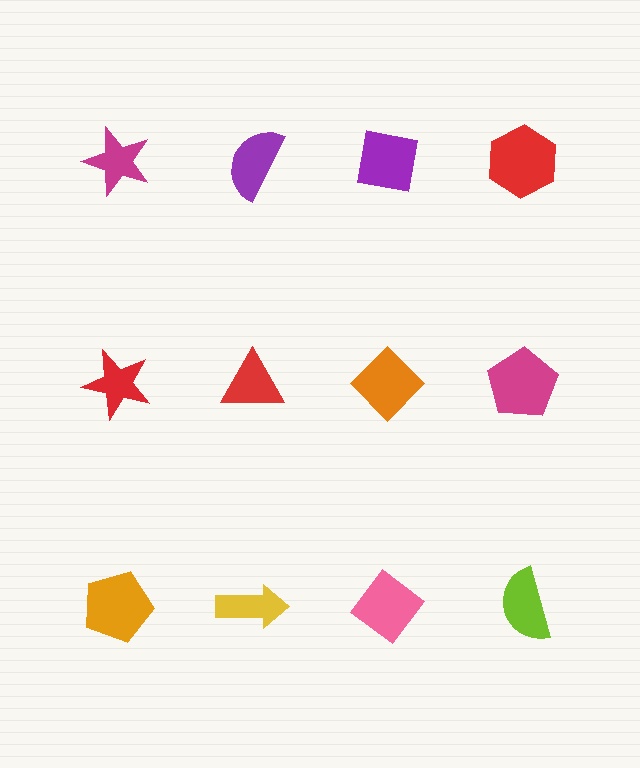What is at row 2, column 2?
A red triangle.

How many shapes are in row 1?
4 shapes.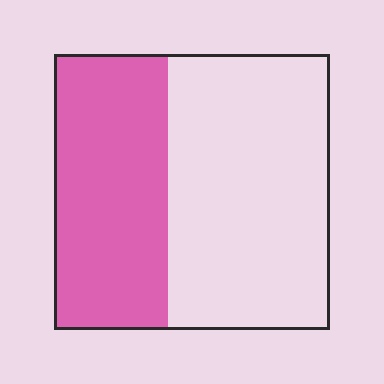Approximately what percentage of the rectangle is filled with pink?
Approximately 40%.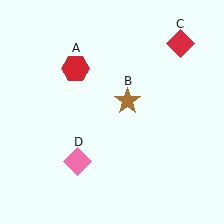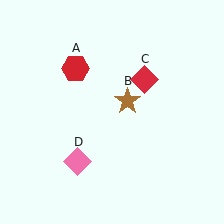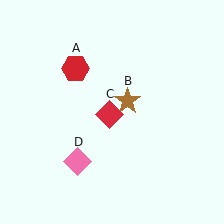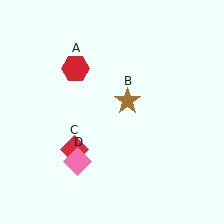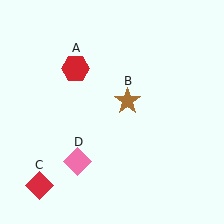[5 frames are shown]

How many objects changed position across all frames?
1 object changed position: red diamond (object C).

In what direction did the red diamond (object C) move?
The red diamond (object C) moved down and to the left.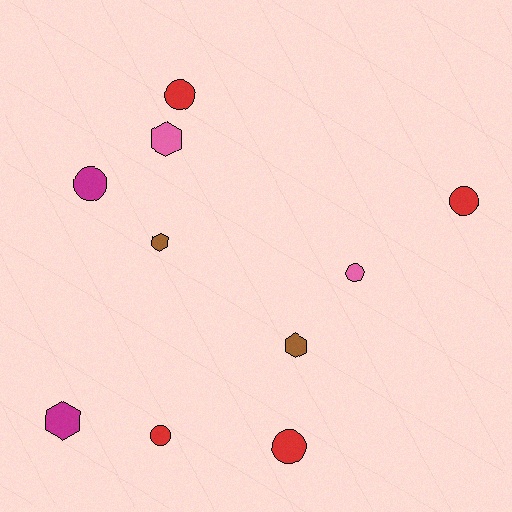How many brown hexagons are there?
There are 2 brown hexagons.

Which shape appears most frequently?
Circle, with 6 objects.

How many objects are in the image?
There are 10 objects.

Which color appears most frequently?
Red, with 4 objects.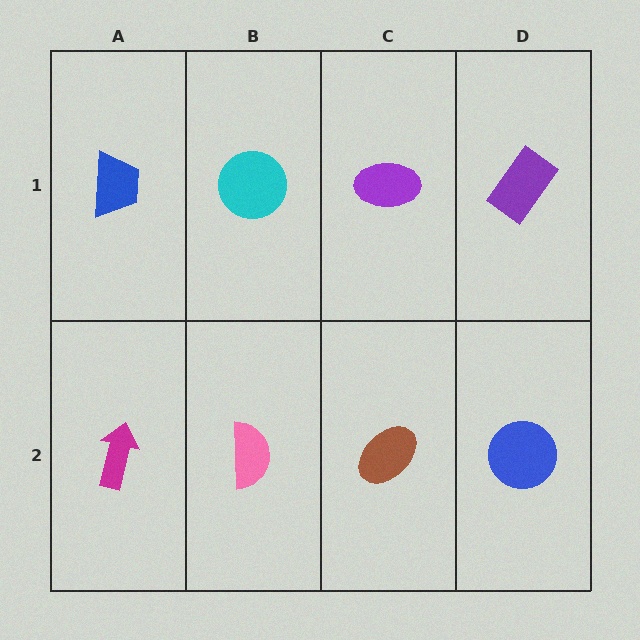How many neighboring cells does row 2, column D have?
2.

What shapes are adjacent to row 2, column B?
A cyan circle (row 1, column B), a magenta arrow (row 2, column A), a brown ellipse (row 2, column C).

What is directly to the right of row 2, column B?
A brown ellipse.